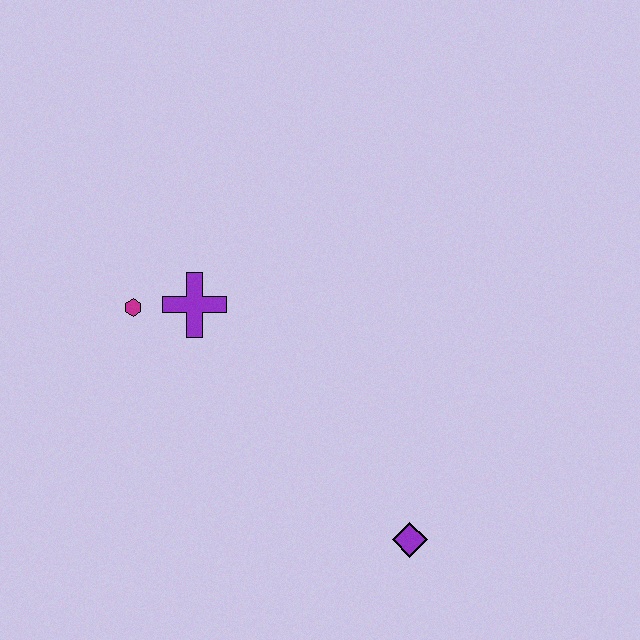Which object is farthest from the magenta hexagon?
The purple diamond is farthest from the magenta hexagon.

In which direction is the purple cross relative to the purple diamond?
The purple cross is above the purple diamond.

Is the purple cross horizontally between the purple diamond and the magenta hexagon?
Yes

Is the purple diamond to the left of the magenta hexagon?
No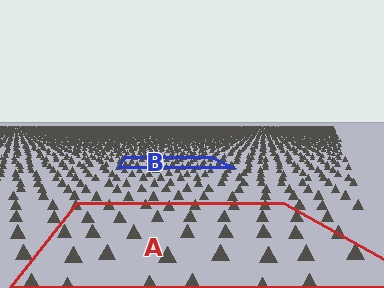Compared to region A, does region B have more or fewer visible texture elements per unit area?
Region B has more texture elements per unit area — they are packed more densely because it is farther away.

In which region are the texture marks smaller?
The texture marks are smaller in region B, because it is farther away.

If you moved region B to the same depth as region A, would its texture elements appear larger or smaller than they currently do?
They would appear larger. At a closer depth, the same texture elements are projected at a bigger on-screen size.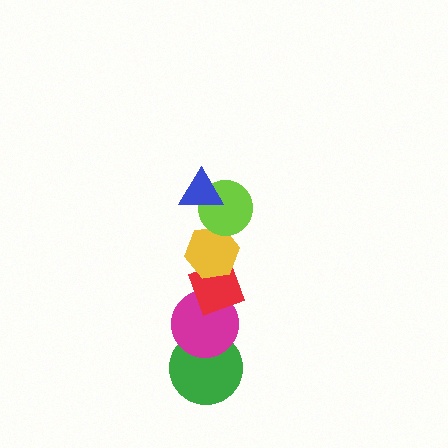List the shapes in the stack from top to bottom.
From top to bottom: the blue triangle, the lime circle, the yellow hexagon, the red diamond, the magenta circle, the green circle.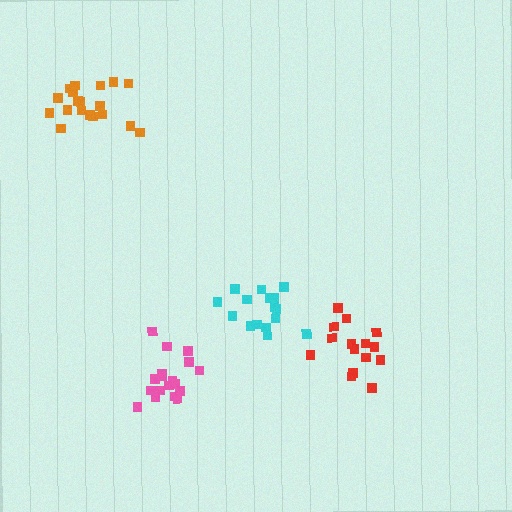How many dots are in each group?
Group 1: 19 dots, Group 2: 16 dots, Group 3: 19 dots, Group 4: 15 dots (69 total).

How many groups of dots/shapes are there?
There are 4 groups.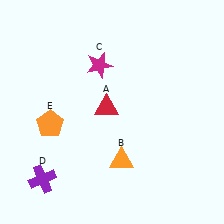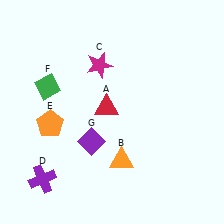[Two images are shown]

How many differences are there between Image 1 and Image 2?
There are 2 differences between the two images.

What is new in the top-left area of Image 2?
A green diamond (F) was added in the top-left area of Image 2.